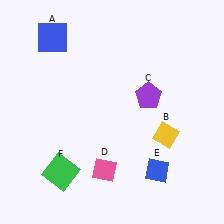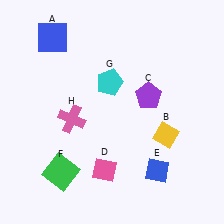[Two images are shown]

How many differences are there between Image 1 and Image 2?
There are 2 differences between the two images.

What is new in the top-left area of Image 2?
A cyan pentagon (G) was added in the top-left area of Image 2.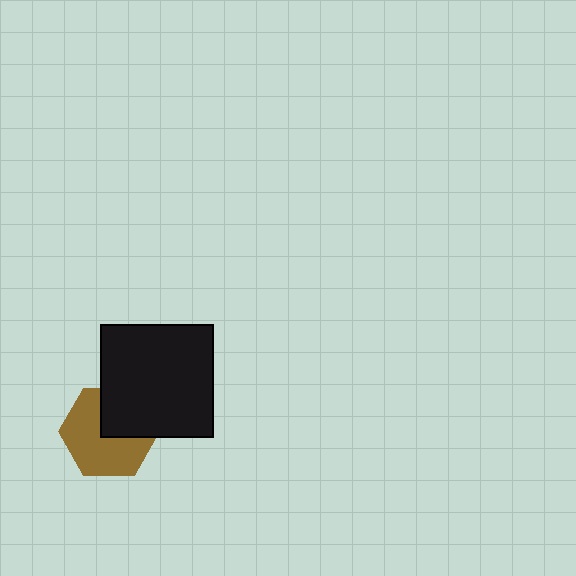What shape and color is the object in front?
The object in front is a black square.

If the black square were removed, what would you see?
You would see the complete brown hexagon.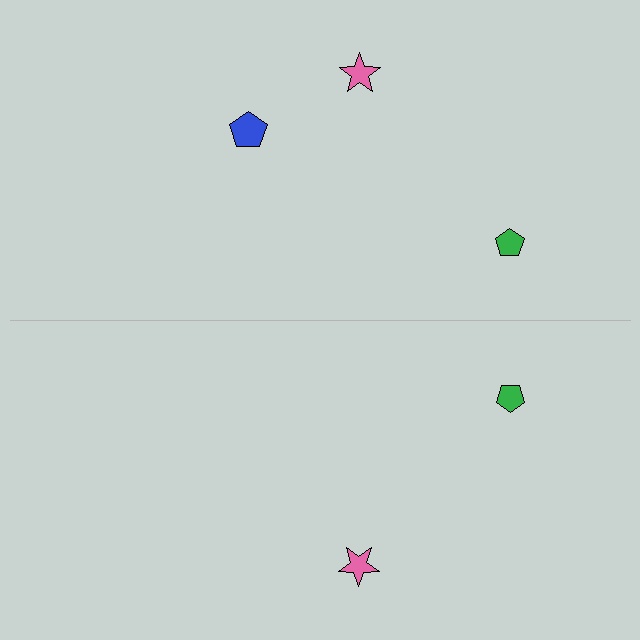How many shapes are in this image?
There are 5 shapes in this image.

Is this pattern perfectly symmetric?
No, the pattern is not perfectly symmetric. A blue pentagon is missing from the bottom side.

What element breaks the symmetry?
A blue pentagon is missing from the bottom side.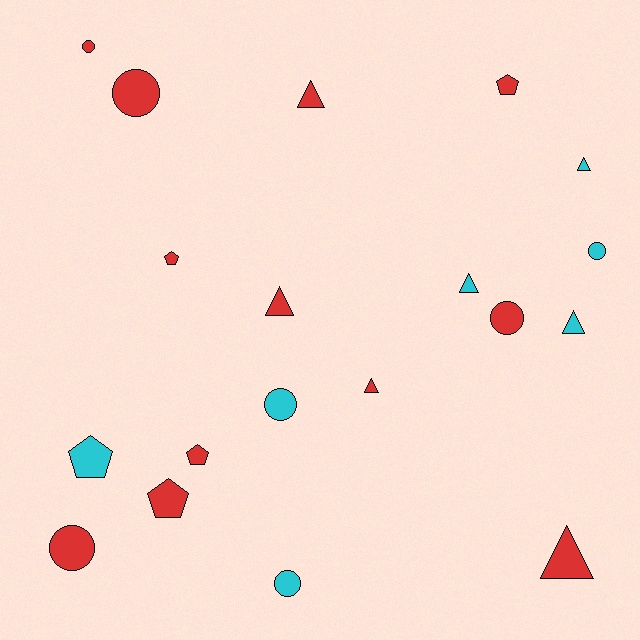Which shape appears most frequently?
Circle, with 7 objects.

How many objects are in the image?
There are 19 objects.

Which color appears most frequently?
Red, with 12 objects.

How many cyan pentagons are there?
There is 1 cyan pentagon.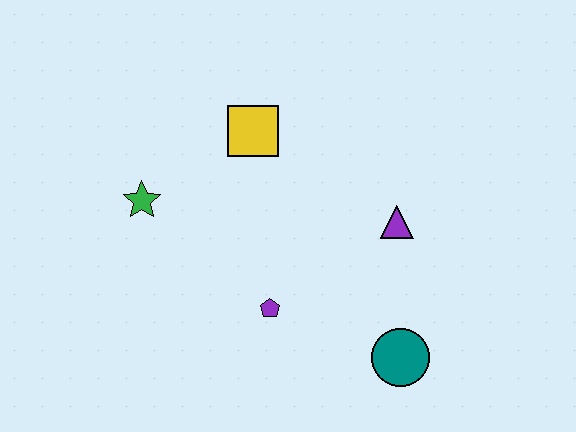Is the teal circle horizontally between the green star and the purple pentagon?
No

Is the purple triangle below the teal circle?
No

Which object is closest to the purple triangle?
The teal circle is closest to the purple triangle.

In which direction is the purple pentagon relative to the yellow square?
The purple pentagon is below the yellow square.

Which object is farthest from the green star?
The teal circle is farthest from the green star.